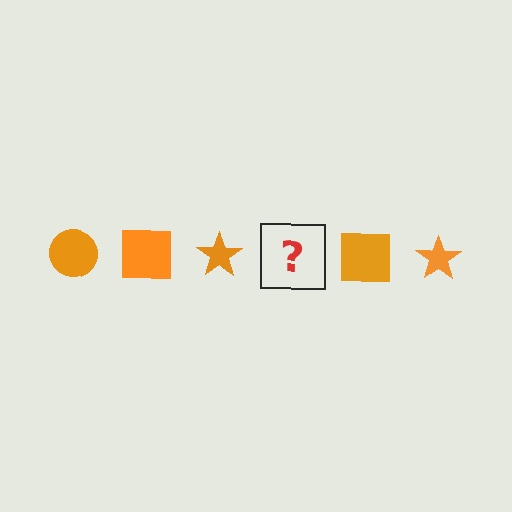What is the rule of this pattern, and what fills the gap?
The rule is that the pattern cycles through circle, square, star shapes in orange. The gap should be filled with an orange circle.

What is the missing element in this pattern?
The missing element is an orange circle.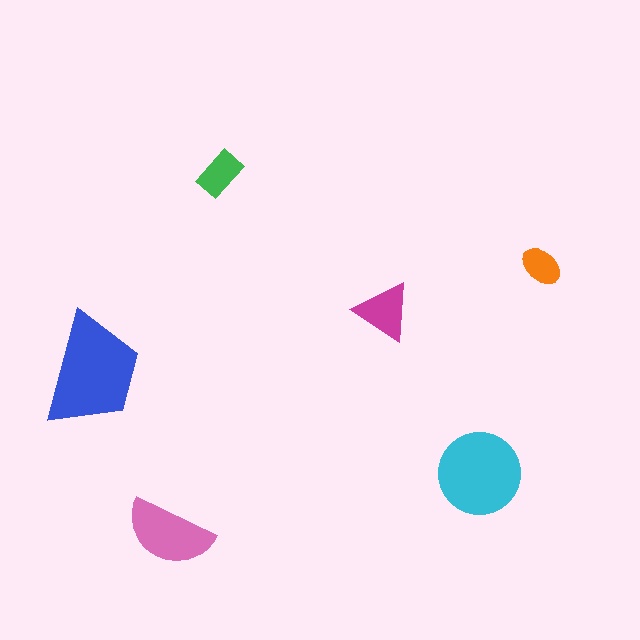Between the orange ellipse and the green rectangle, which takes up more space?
The green rectangle.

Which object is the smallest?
The orange ellipse.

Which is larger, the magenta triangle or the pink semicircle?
The pink semicircle.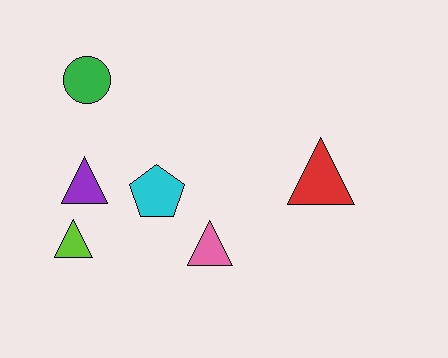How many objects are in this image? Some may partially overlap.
There are 6 objects.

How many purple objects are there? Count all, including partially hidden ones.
There is 1 purple object.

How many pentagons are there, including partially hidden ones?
There is 1 pentagon.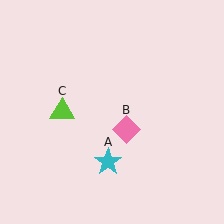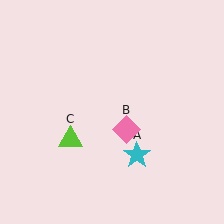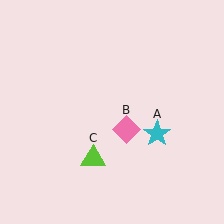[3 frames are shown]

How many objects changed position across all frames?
2 objects changed position: cyan star (object A), lime triangle (object C).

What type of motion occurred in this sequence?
The cyan star (object A), lime triangle (object C) rotated counterclockwise around the center of the scene.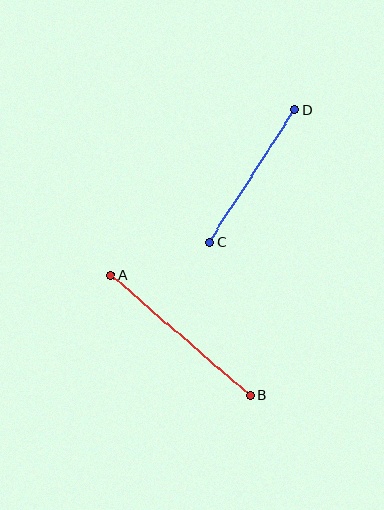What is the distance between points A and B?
The distance is approximately 183 pixels.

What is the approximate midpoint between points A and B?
The midpoint is at approximately (181, 335) pixels.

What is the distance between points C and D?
The distance is approximately 158 pixels.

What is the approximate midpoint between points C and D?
The midpoint is at approximately (252, 176) pixels.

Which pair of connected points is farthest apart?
Points A and B are farthest apart.